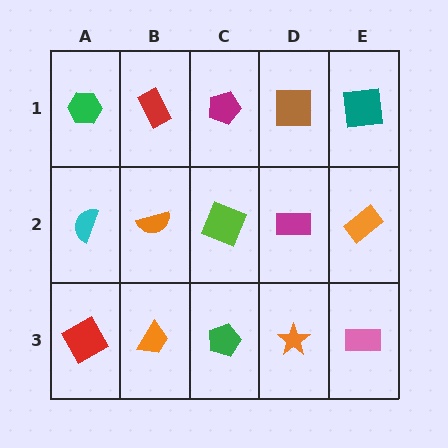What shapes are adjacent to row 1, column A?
A cyan semicircle (row 2, column A), a red rectangle (row 1, column B).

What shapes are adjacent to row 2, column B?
A red rectangle (row 1, column B), an orange trapezoid (row 3, column B), a cyan semicircle (row 2, column A), a lime square (row 2, column C).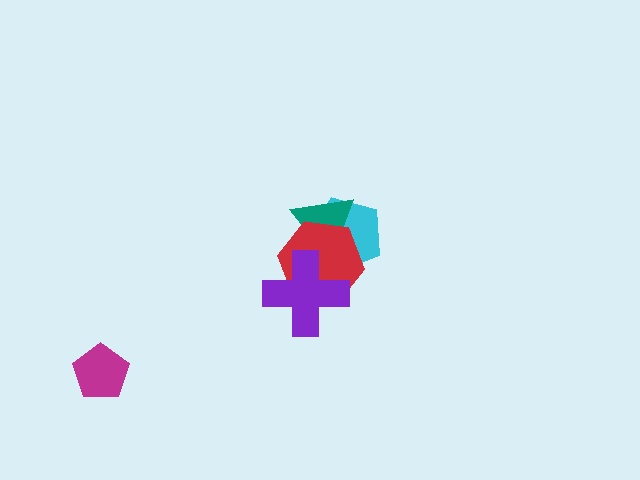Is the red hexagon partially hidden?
Yes, it is partially covered by another shape.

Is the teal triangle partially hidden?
Yes, it is partially covered by another shape.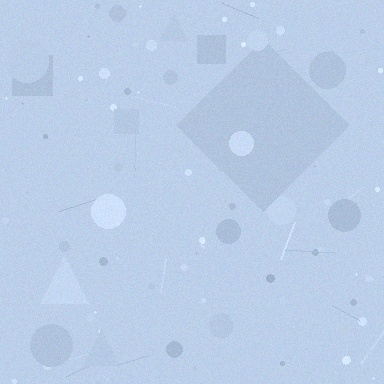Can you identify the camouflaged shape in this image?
The camouflaged shape is a diamond.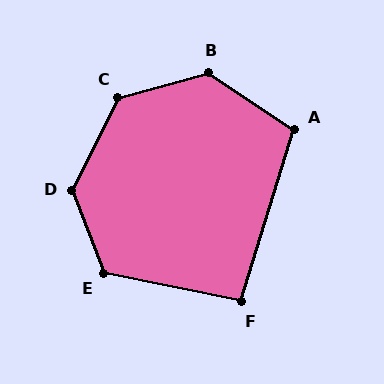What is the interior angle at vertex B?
Approximately 132 degrees (obtuse).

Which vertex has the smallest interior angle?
F, at approximately 96 degrees.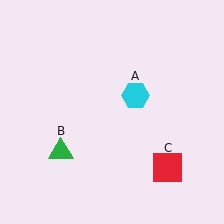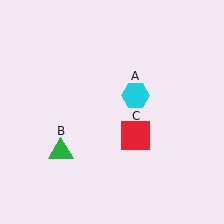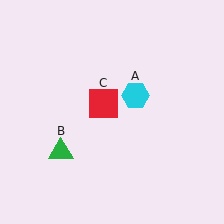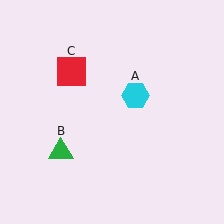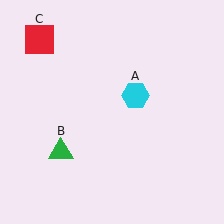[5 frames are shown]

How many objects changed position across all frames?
1 object changed position: red square (object C).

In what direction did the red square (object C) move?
The red square (object C) moved up and to the left.